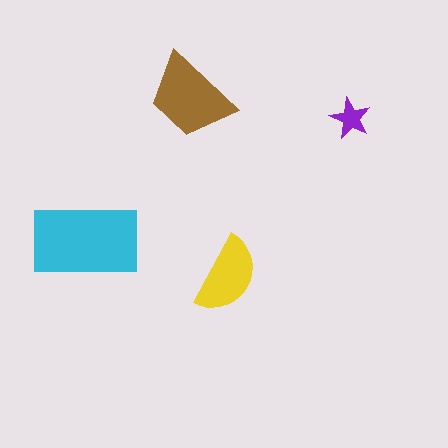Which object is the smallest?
The purple star.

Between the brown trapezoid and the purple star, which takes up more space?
The brown trapezoid.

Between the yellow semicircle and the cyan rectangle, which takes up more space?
The cyan rectangle.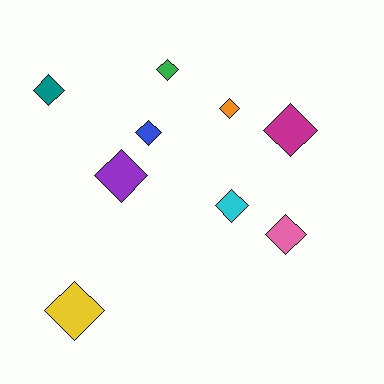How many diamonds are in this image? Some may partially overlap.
There are 9 diamonds.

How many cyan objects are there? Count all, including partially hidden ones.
There is 1 cyan object.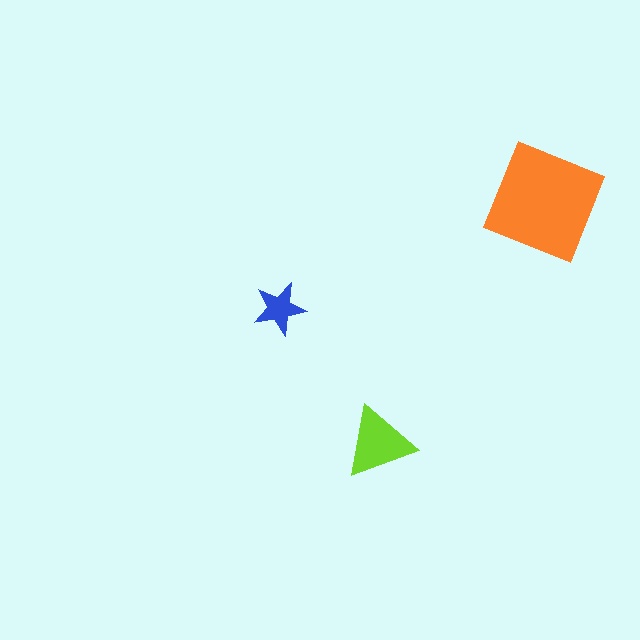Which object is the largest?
The orange square.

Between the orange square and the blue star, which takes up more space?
The orange square.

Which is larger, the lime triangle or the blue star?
The lime triangle.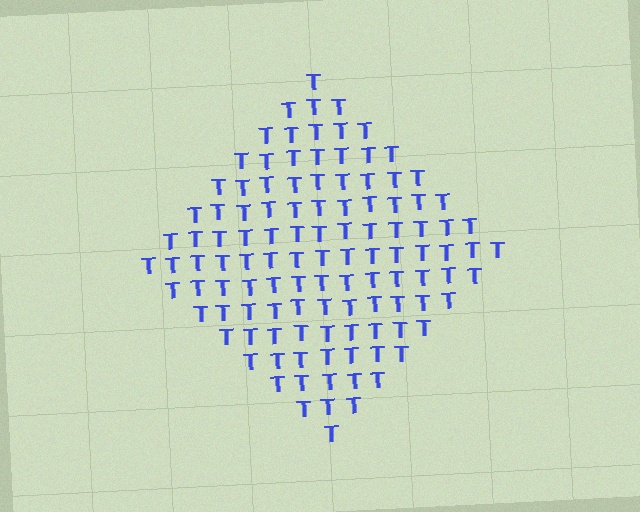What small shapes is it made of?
It is made of small letter T's.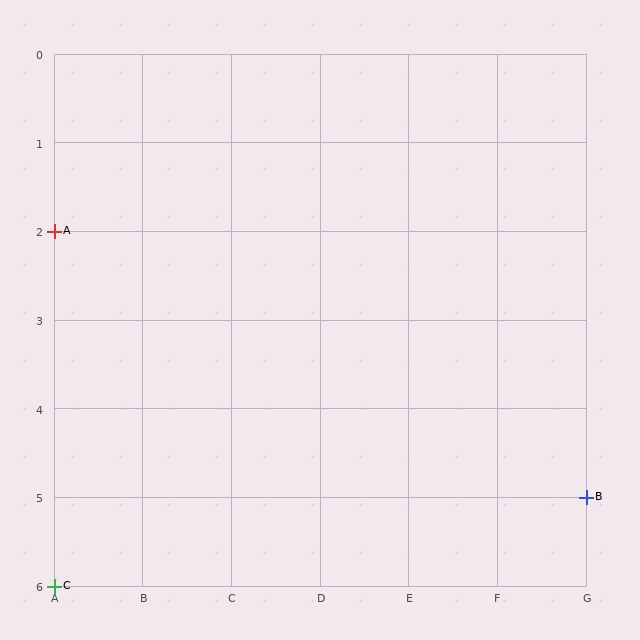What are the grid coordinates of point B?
Point B is at grid coordinates (G, 5).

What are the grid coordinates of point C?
Point C is at grid coordinates (A, 6).